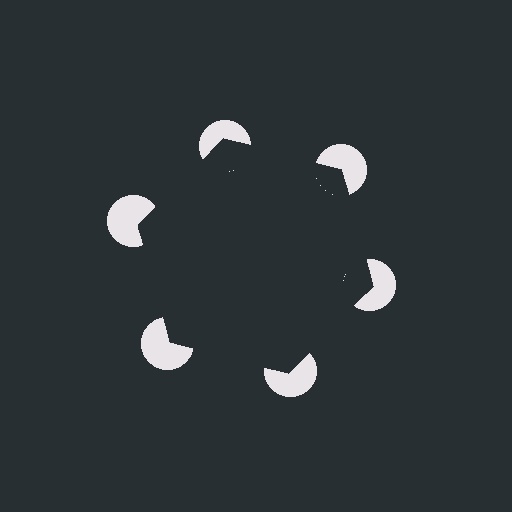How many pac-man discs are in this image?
There are 6 — one at each vertex of the illusory hexagon.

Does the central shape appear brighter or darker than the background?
It typically appears slightly darker than the background, even though no actual brightness change is drawn.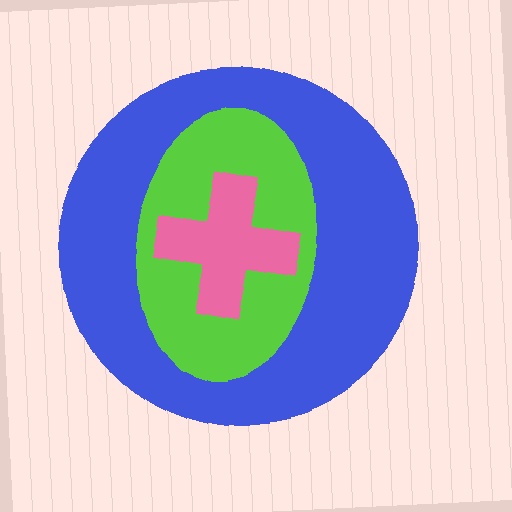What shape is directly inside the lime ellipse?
The pink cross.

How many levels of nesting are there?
3.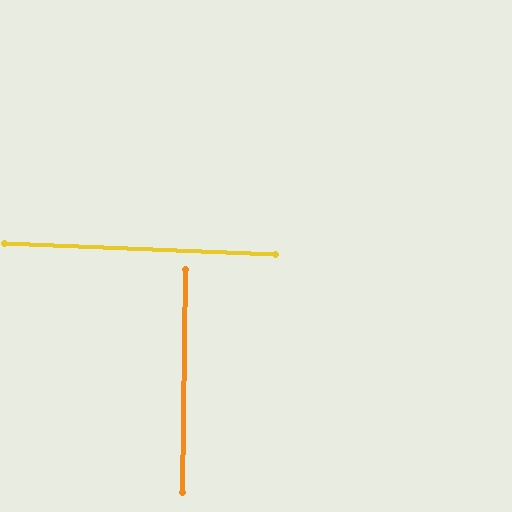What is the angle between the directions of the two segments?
Approximately 88 degrees.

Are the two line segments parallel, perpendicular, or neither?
Perpendicular — they meet at approximately 88°.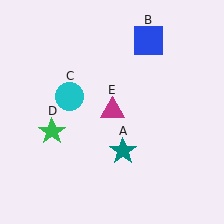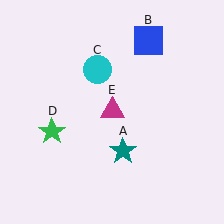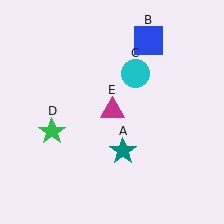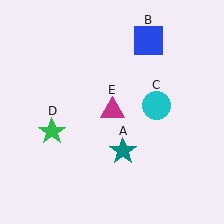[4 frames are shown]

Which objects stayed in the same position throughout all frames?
Teal star (object A) and blue square (object B) and green star (object D) and magenta triangle (object E) remained stationary.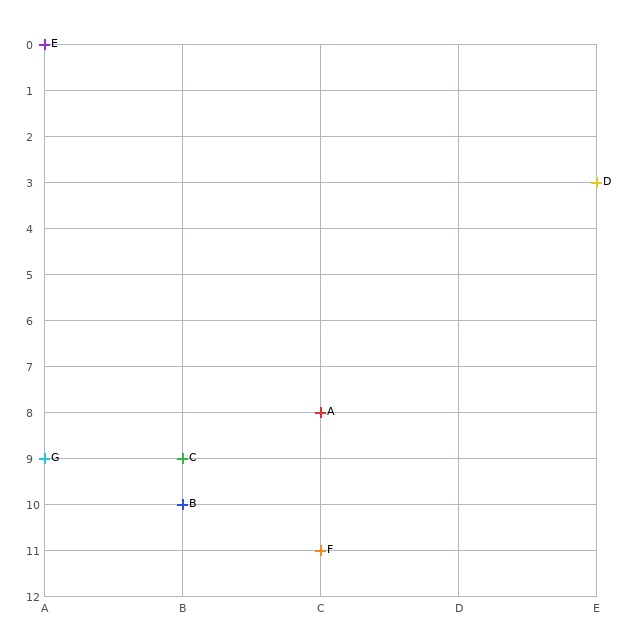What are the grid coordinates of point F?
Point F is at grid coordinates (C, 11).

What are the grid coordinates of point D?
Point D is at grid coordinates (E, 3).